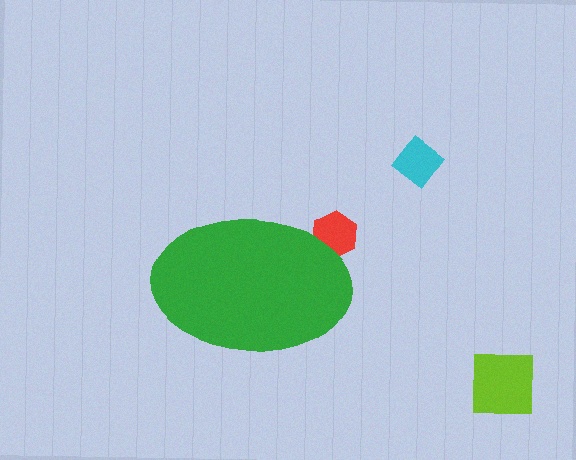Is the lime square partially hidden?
No, the lime square is fully visible.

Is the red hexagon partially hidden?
Yes, the red hexagon is partially hidden behind the green ellipse.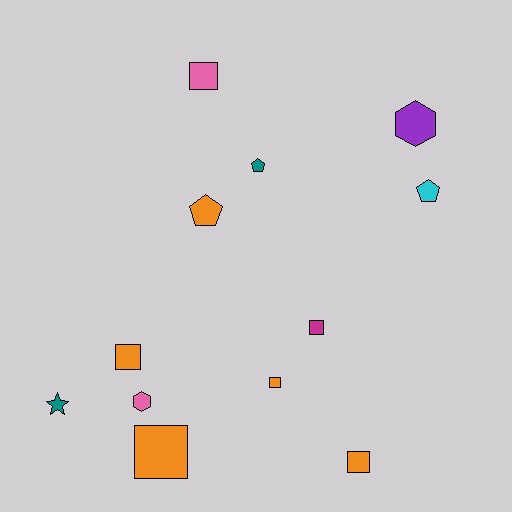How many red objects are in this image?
There are no red objects.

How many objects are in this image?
There are 12 objects.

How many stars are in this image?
There is 1 star.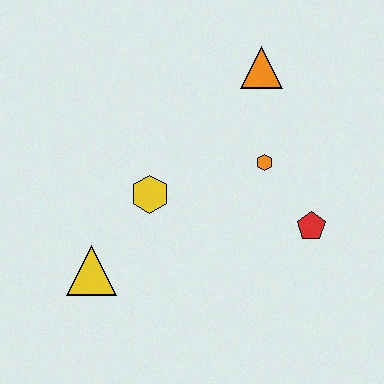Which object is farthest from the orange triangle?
The yellow triangle is farthest from the orange triangle.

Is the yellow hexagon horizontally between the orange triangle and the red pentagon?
No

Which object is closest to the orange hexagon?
The red pentagon is closest to the orange hexagon.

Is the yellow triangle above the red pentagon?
No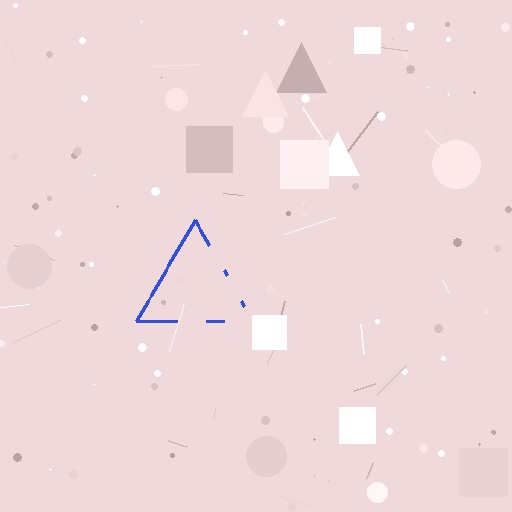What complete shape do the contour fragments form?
The contour fragments form a triangle.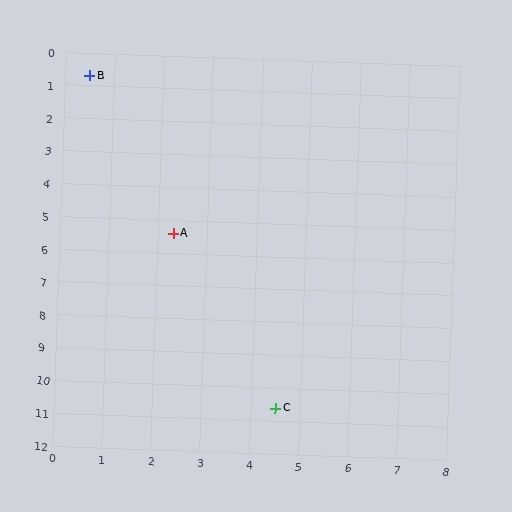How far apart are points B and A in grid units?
Points B and A are about 5.0 grid units apart.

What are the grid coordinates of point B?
Point B is at approximately (0.5, 0.7).